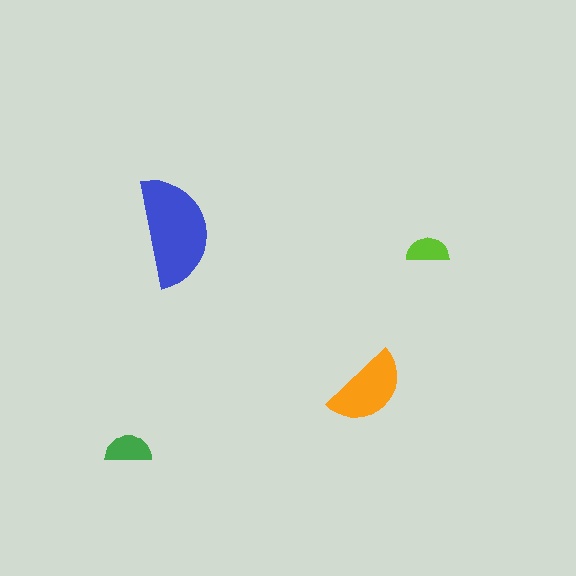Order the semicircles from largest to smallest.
the blue one, the orange one, the green one, the lime one.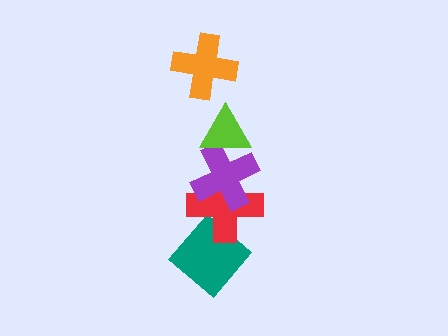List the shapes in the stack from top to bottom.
From top to bottom: the orange cross, the lime triangle, the purple cross, the red cross, the teal diamond.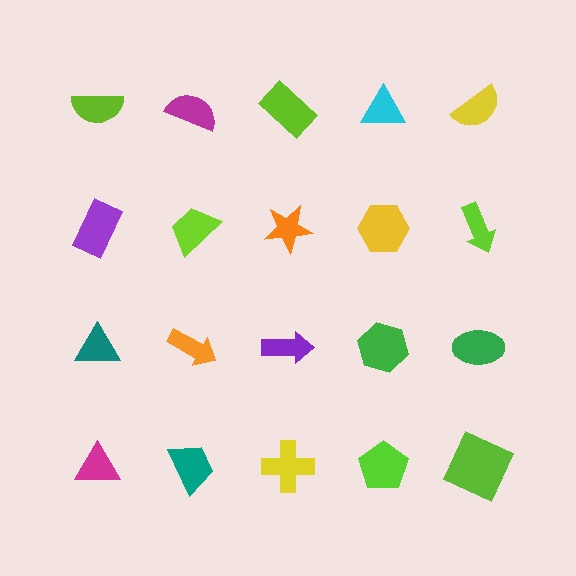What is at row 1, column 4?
A cyan triangle.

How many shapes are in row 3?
5 shapes.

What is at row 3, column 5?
A green ellipse.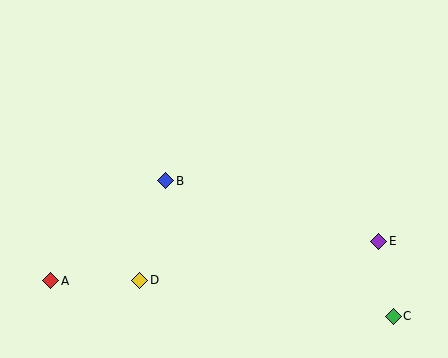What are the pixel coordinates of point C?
Point C is at (393, 316).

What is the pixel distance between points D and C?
The distance between D and C is 256 pixels.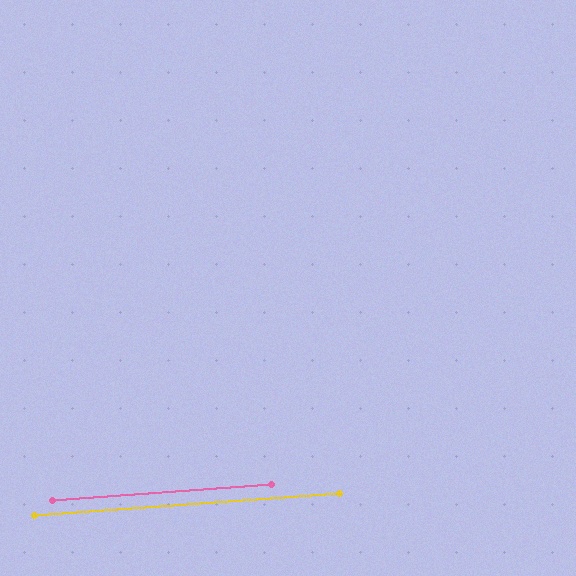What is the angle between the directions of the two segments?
Approximately 0 degrees.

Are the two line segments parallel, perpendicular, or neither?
Parallel — their directions differ by only 0.2°.